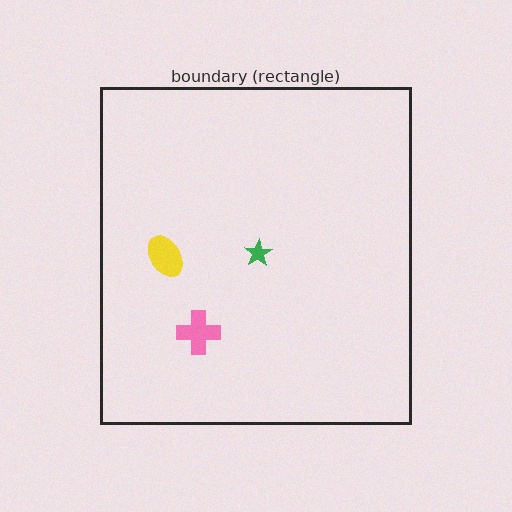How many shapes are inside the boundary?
3 inside, 0 outside.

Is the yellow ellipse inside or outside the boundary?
Inside.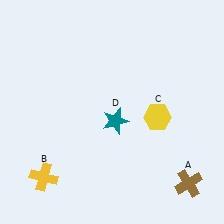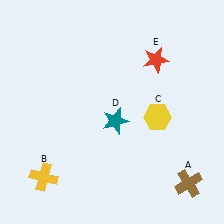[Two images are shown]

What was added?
A red star (E) was added in Image 2.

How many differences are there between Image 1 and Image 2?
There is 1 difference between the two images.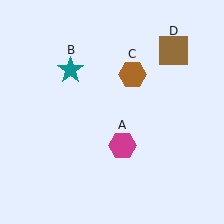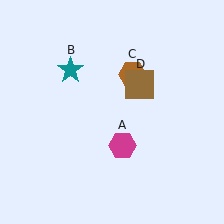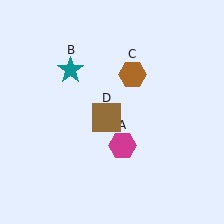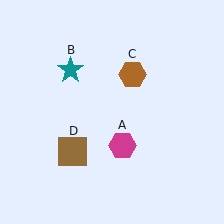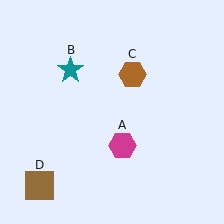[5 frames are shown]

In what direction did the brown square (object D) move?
The brown square (object D) moved down and to the left.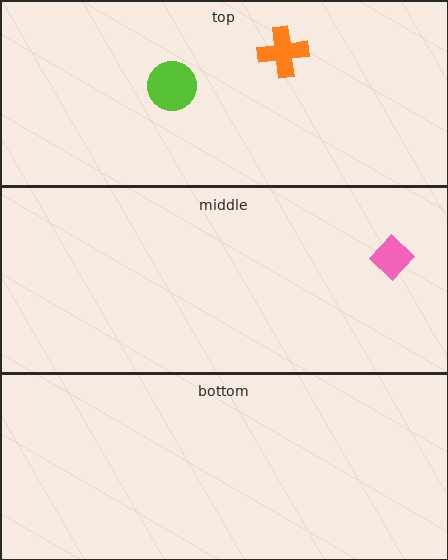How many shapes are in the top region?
2.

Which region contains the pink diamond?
The middle region.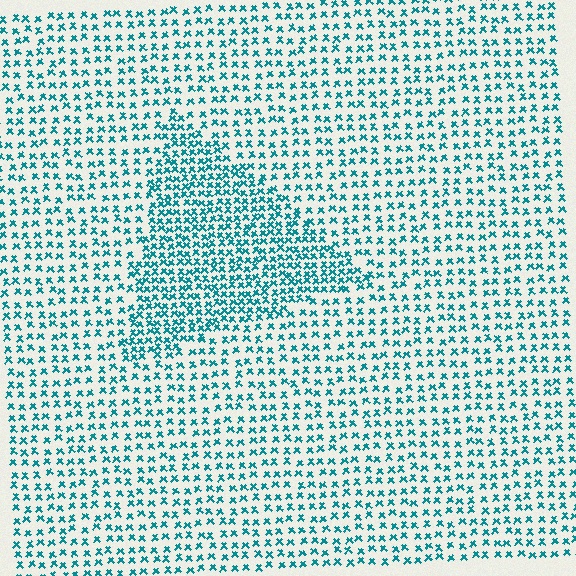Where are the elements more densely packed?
The elements are more densely packed inside the triangle boundary.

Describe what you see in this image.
The image contains small teal elements arranged at two different densities. A triangle-shaped region is visible where the elements are more densely packed than the surrounding area.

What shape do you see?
I see a triangle.